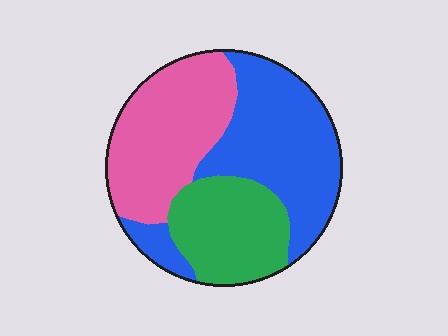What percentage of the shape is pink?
Pink takes up between a third and a half of the shape.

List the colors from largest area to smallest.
From largest to smallest: blue, pink, green.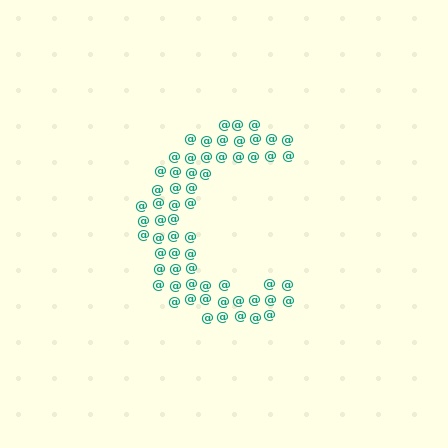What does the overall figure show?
The overall figure shows the letter C.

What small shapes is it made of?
It is made of small at signs.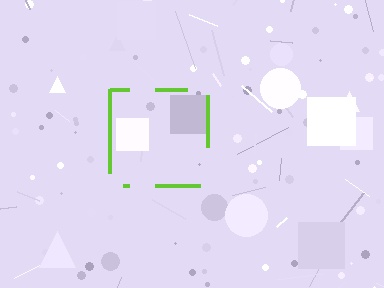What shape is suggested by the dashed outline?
The dashed outline suggests a square.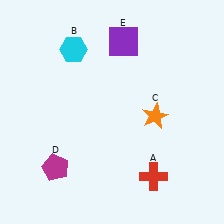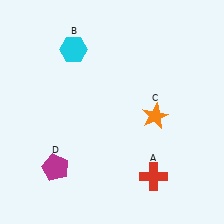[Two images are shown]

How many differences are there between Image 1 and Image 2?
There is 1 difference between the two images.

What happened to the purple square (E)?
The purple square (E) was removed in Image 2. It was in the top-right area of Image 1.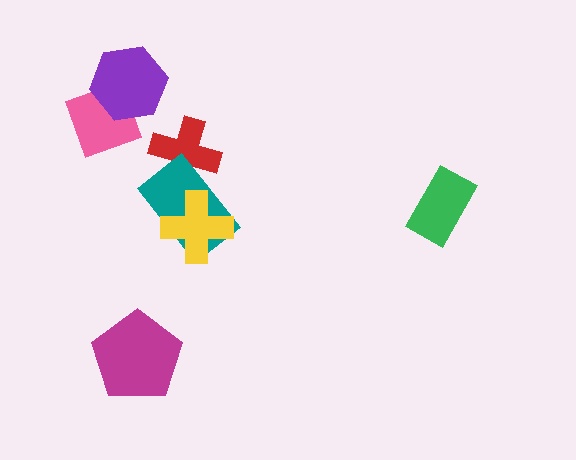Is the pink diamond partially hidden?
Yes, it is partially covered by another shape.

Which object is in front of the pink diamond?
The purple hexagon is in front of the pink diamond.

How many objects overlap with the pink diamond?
1 object overlaps with the pink diamond.